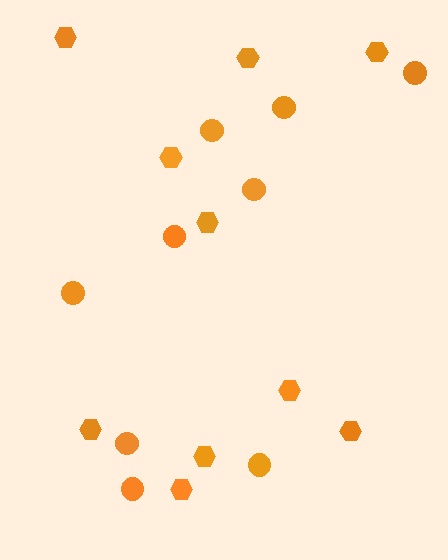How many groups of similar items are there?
There are 2 groups: one group of circles (9) and one group of hexagons (10).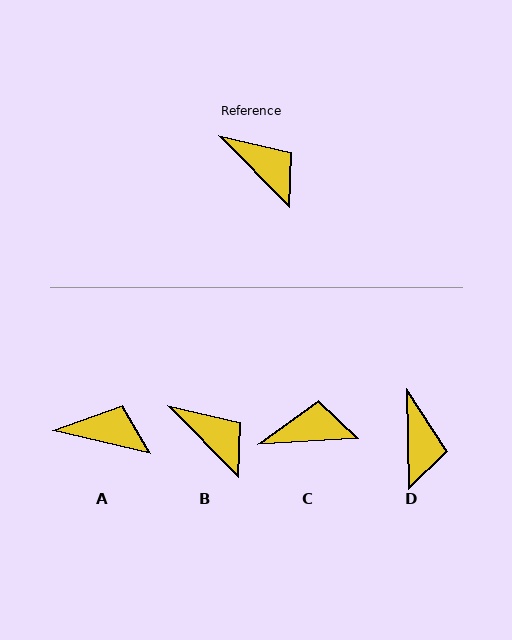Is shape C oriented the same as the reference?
No, it is off by about 49 degrees.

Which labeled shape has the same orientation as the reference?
B.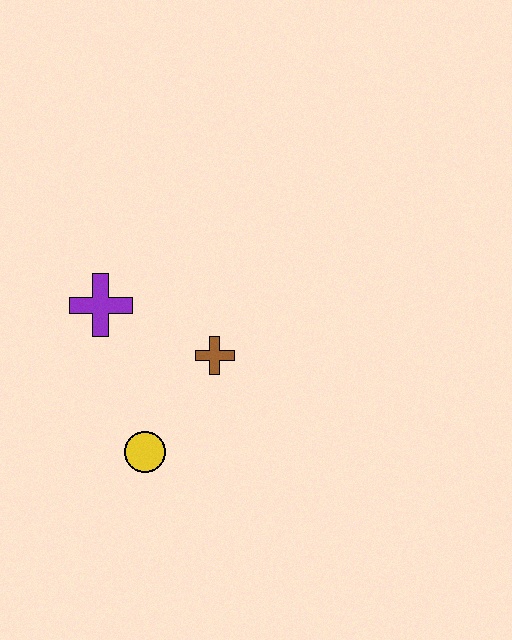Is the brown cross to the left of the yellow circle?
No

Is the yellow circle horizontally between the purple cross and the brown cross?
Yes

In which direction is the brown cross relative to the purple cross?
The brown cross is to the right of the purple cross.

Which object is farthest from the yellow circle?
The purple cross is farthest from the yellow circle.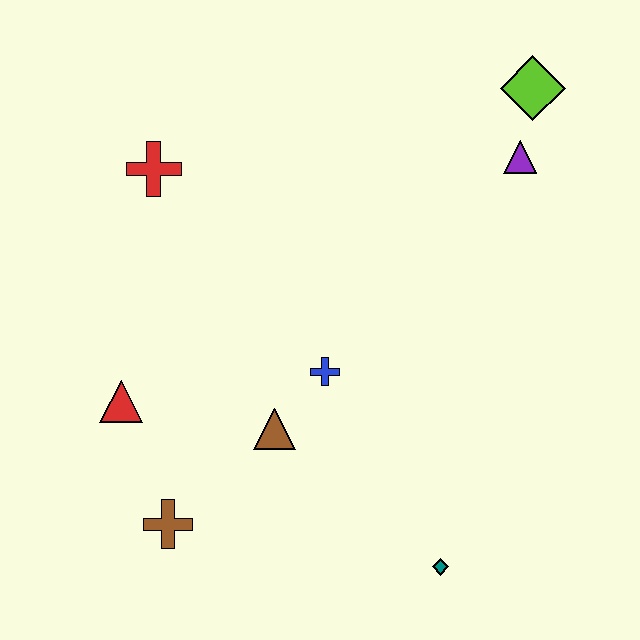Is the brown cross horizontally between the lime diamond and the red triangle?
Yes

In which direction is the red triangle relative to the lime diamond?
The red triangle is to the left of the lime diamond.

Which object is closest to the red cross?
The red triangle is closest to the red cross.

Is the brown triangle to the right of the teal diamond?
No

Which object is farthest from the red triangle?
The lime diamond is farthest from the red triangle.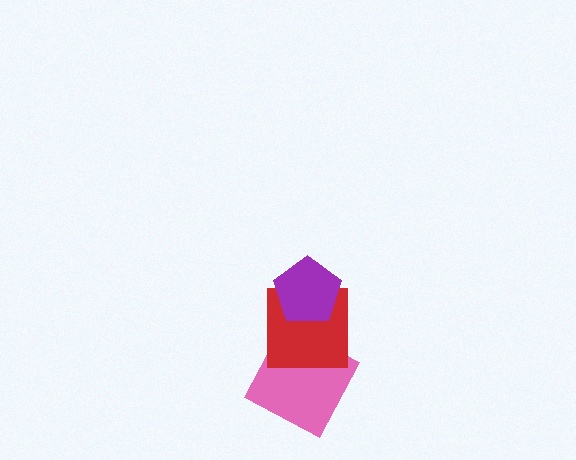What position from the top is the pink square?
The pink square is 3rd from the top.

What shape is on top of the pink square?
The red square is on top of the pink square.